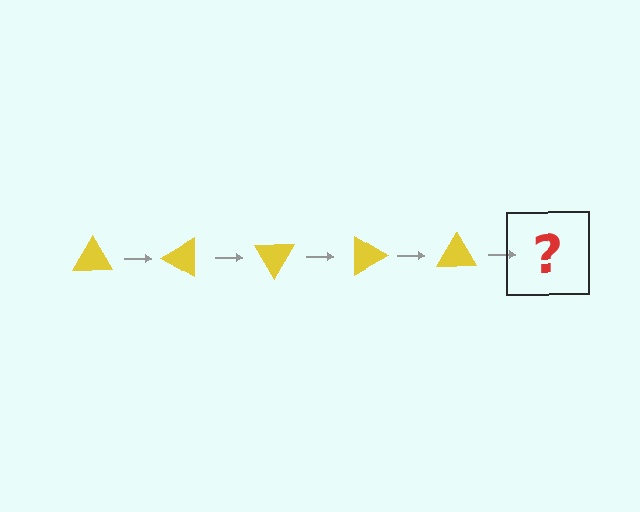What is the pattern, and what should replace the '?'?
The pattern is that the triangle rotates 30 degrees each step. The '?' should be a yellow triangle rotated 150 degrees.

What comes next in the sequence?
The next element should be a yellow triangle rotated 150 degrees.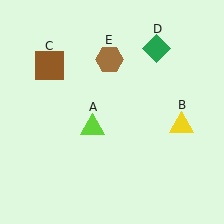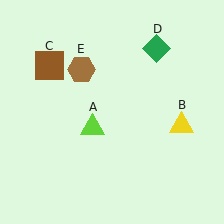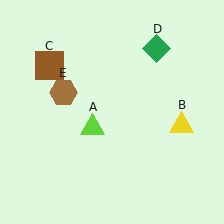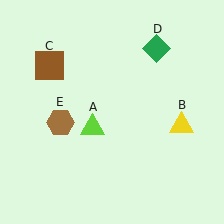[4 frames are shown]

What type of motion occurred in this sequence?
The brown hexagon (object E) rotated counterclockwise around the center of the scene.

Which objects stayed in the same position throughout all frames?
Lime triangle (object A) and yellow triangle (object B) and brown square (object C) and green diamond (object D) remained stationary.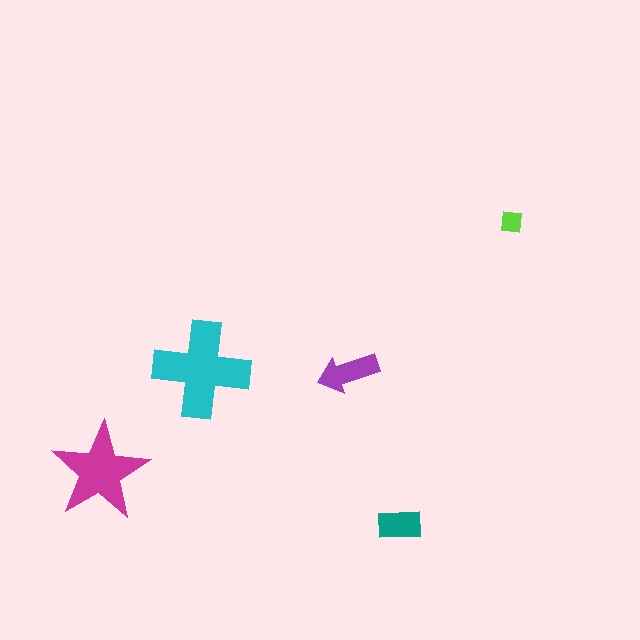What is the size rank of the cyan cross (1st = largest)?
1st.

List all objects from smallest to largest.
The lime square, the teal rectangle, the purple arrow, the magenta star, the cyan cross.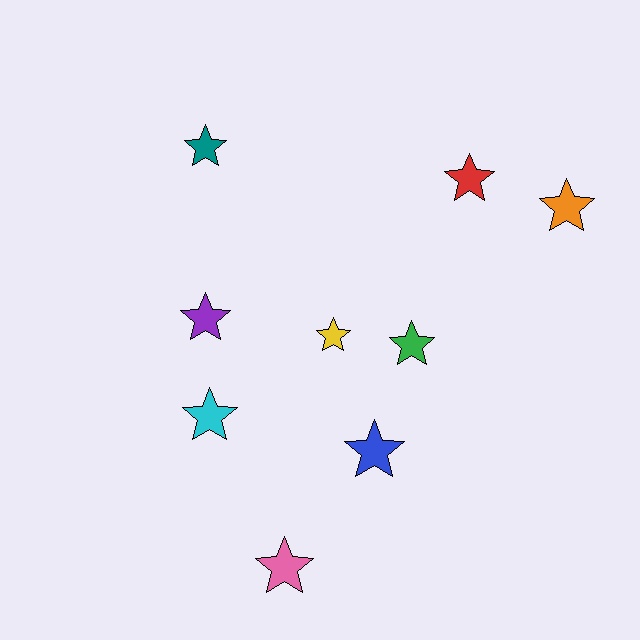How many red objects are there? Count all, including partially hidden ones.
There is 1 red object.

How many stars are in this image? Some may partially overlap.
There are 9 stars.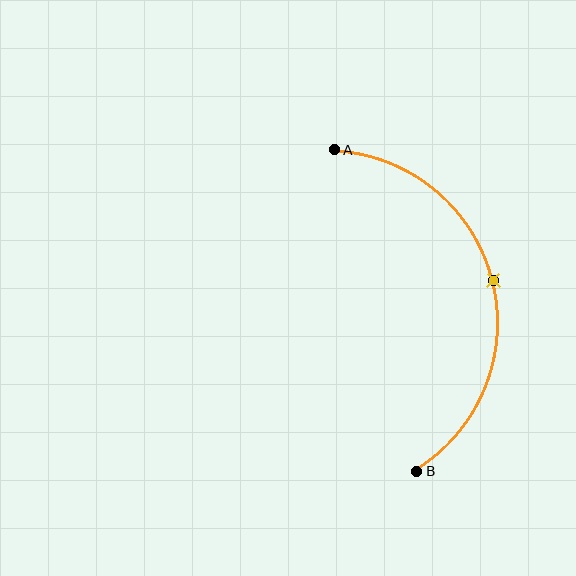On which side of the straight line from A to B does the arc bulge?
The arc bulges to the right of the straight line connecting A and B.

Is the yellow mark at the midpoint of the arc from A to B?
Yes. The yellow mark lies on the arc at equal arc-length from both A and B — it is the arc midpoint.